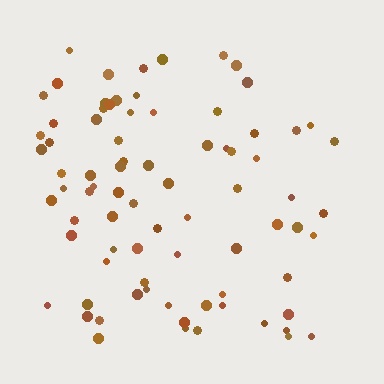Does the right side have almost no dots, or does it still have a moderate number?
Still a moderate number, just noticeably fewer than the left.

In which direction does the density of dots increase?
From right to left, with the left side densest.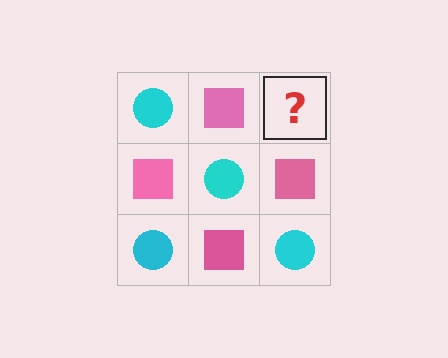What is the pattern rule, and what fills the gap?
The rule is that it alternates cyan circle and pink square in a checkerboard pattern. The gap should be filled with a cyan circle.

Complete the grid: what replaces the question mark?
The question mark should be replaced with a cyan circle.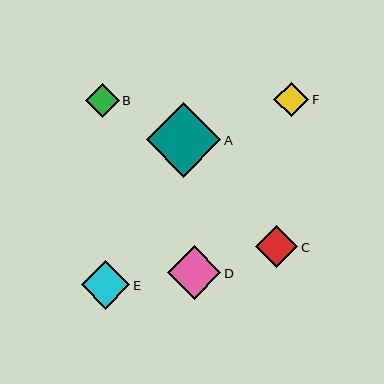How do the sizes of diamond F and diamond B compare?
Diamond F and diamond B are approximately the same size.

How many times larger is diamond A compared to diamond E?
Diamond A is approximately 1.5 times the size of diamond E.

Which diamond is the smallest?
Diamond B is the smallest with a size of approximately 34 pixels.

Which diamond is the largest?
Diamond A is the largest with a size of approximately 75 pixels.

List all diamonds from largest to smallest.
From largest to smallest: A, D, E, C, F, B.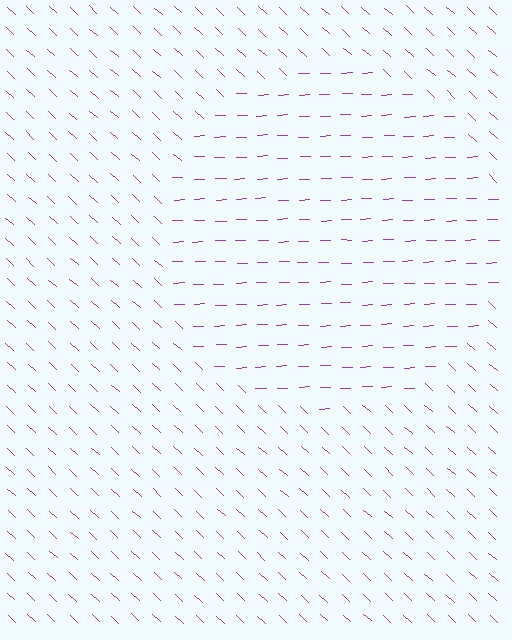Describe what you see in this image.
The image is filled with small purple line segments. A circle region in the image has lines oriented differently from the surrounding lines, creating a visible texture boundary.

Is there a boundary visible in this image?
Yes, there is a texture boundary formed by a change in line orientation.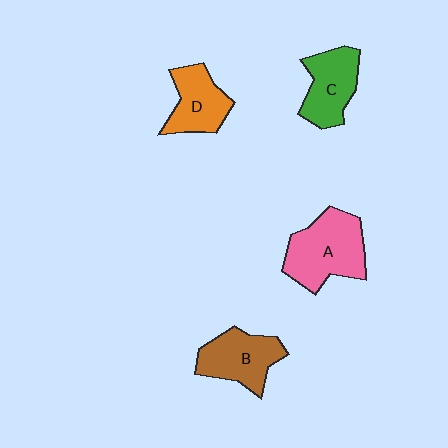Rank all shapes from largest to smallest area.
From largest to smallest: A (pink), B (brown), C (green), D (orange).